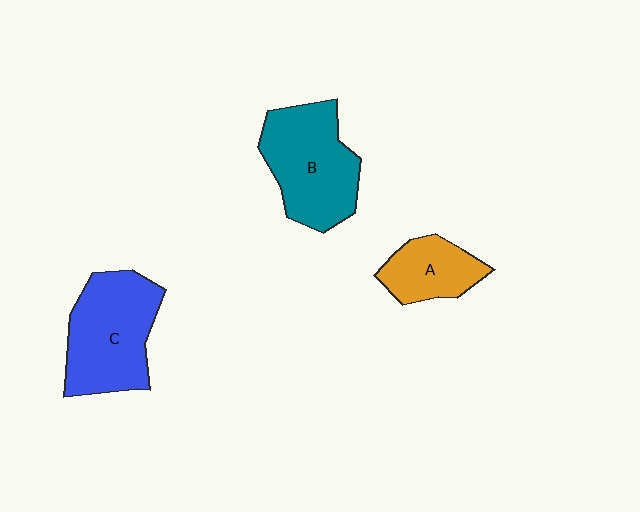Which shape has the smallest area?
Shape A (orange).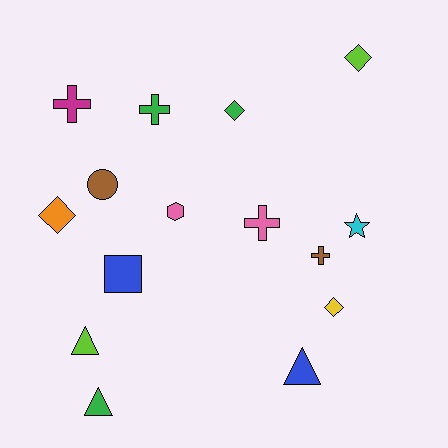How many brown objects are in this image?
There are 2 brown objects.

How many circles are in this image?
There is 1 circle.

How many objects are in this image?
There are 15 objects.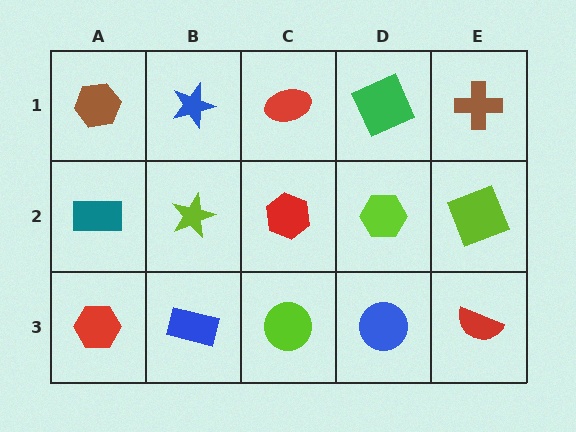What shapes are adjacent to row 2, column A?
A brown hexagon (row 1, column A), a red hexagon (row 3, column A), a lime star (row 2, column B).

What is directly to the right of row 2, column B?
A red hexagon.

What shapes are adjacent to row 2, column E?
A brown cross (row 1, column E), a red semicircle (row 3, column E), a lime hexagon (row 2, column D).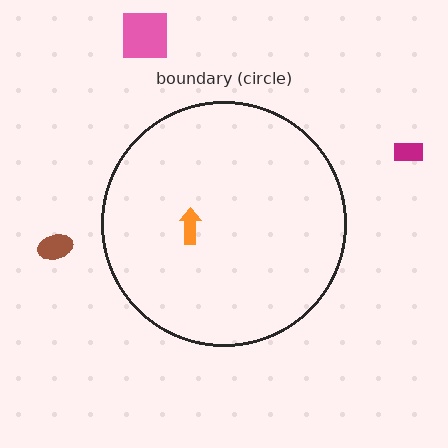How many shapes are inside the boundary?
1 inside, 3 outside.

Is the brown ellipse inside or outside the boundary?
Outside.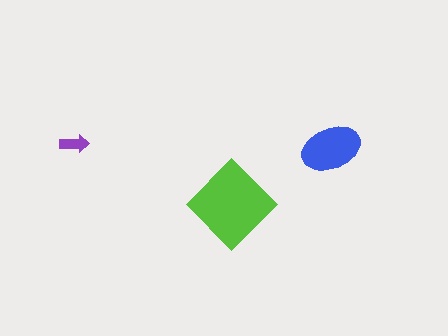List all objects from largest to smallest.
The lime diamond, the blue ellipse, the purple arrow.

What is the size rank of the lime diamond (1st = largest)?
1st.